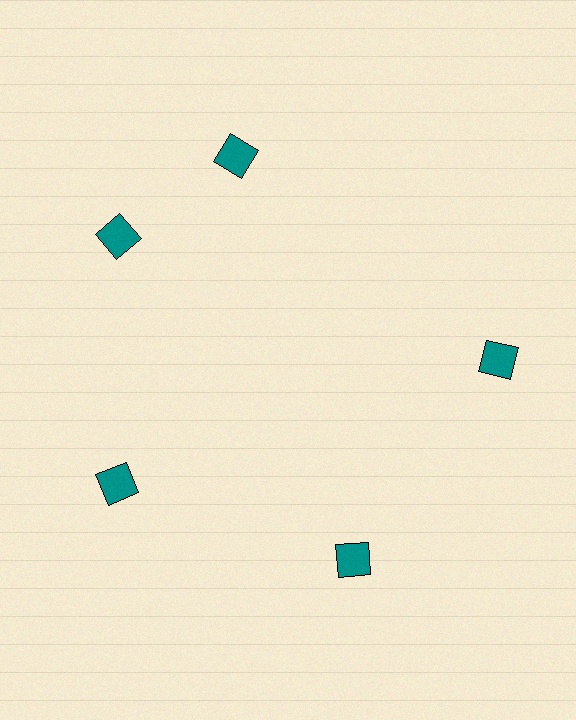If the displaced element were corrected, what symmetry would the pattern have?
It would have 5-fold rotational symmetry — the pattern would map onto itself every 72 degrees.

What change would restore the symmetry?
The symmetry would be restored by rotating it back into even spacing with its neighbors so that all 5 diamonds sit at equal angles and equal distance from the center.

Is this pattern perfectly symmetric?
No. The 5 teal diamonds are arranged in a ring, but one element near the 1 o'clock position is rotated out of alignment along the ring, breaking the 5-fold rotational symmetry.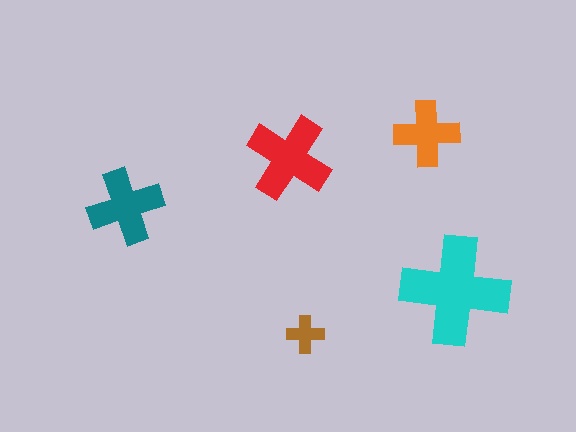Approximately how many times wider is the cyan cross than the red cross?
About 1.5 times wider.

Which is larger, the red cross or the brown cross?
The red one.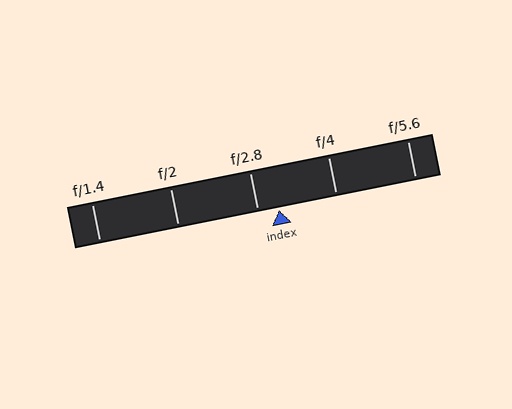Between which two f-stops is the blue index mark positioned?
The index mark is between f/2.8 and f/4.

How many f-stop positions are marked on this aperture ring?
There are 5 f-stop positions marked.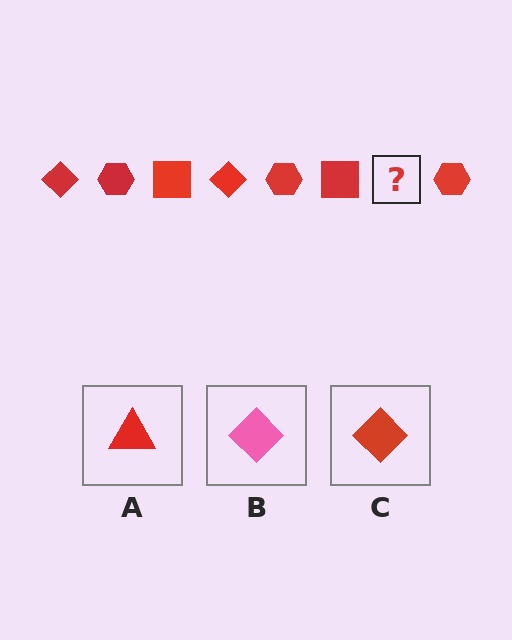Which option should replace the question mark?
Option C.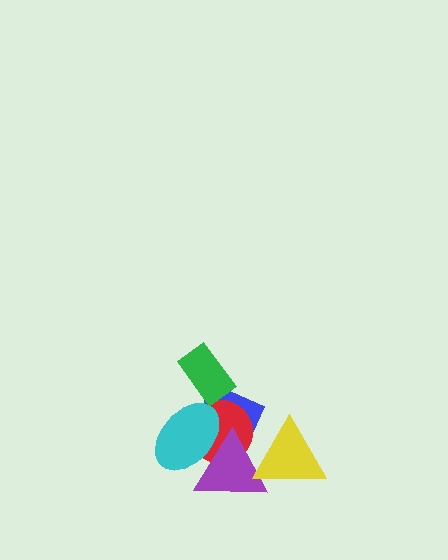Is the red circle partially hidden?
Yes, it is partially covered by another shape.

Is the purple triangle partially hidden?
Yes, it is partially covered by another shape.